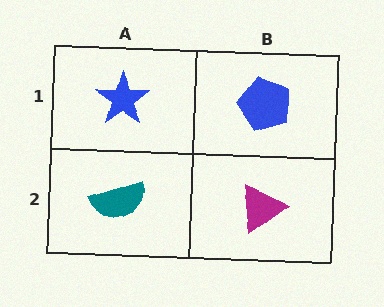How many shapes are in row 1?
2 shapes.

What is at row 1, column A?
A blue star.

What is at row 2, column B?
A magenta triangle.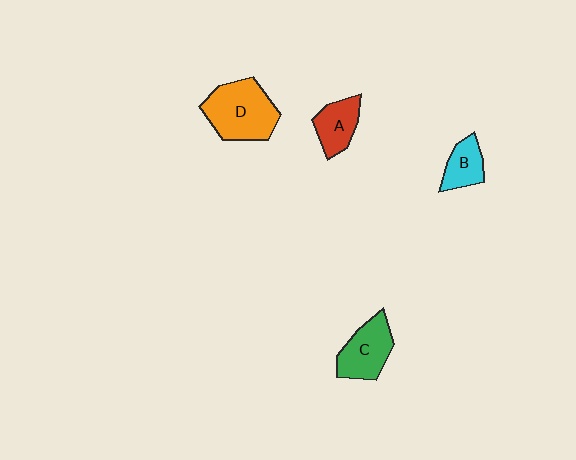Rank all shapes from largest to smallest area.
From largest to smallest: D (orange), C (green), A (red), B (cyan).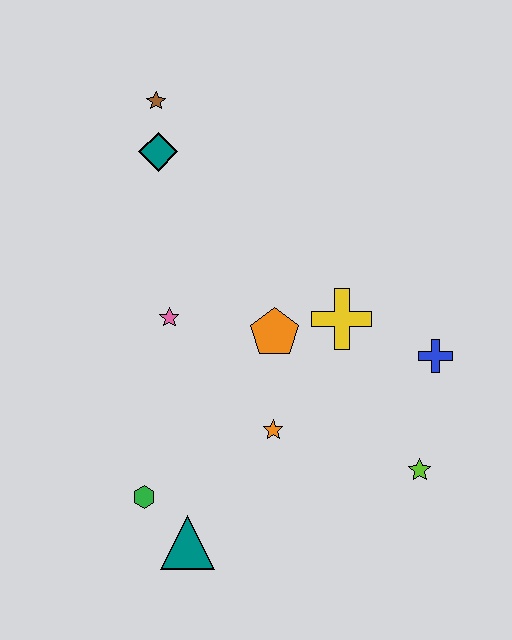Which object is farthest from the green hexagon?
The brown star is farthest from the green hexagon.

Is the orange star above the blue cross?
No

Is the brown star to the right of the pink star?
No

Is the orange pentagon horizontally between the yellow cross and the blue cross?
No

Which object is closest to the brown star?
The teal diamond is closest to the brown star.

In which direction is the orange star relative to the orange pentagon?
The orange star is below the orange pentagon.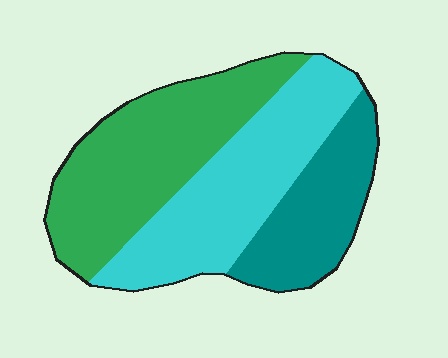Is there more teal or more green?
Green.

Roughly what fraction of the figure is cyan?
Cyan covers roughly 35% of the figure.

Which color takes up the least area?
Teal, at roughly 25%.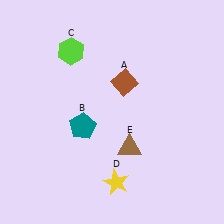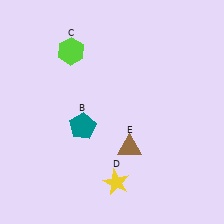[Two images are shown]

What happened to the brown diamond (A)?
The brown diamond (A) was removed in Image 2. It was in the top-right area of Image 1.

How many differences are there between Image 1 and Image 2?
There is 1 difference between the two images.